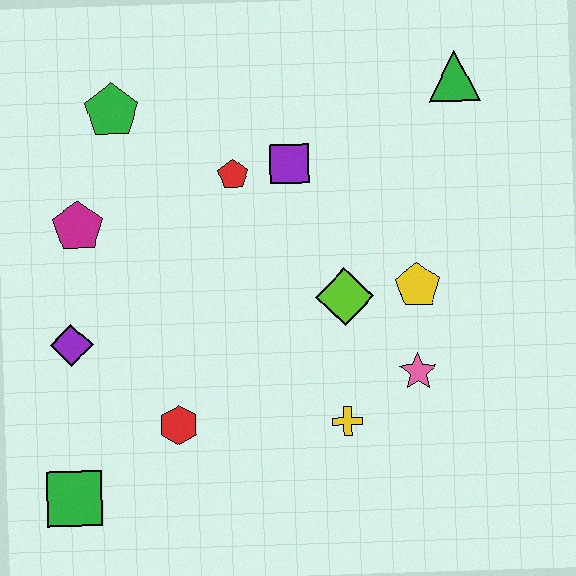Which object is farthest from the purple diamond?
The green triangle is farthest from the purple diamond.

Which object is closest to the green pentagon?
The magenta pentagon is closest to the green pentagon.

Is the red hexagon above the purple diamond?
No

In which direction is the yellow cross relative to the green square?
The yellow cross is to the right of the green square.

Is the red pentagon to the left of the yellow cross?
Yes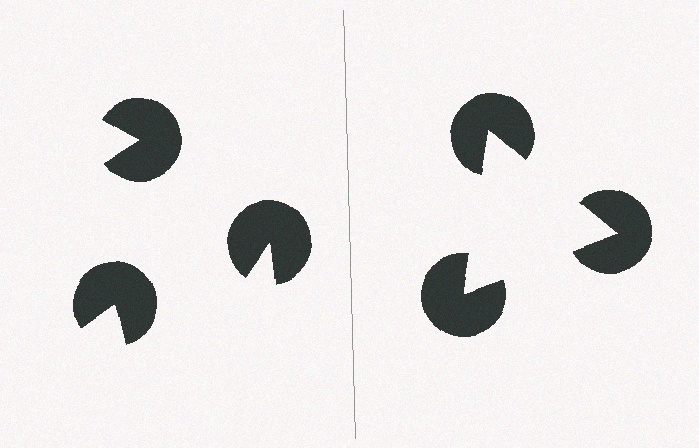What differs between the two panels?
The pac-man discs are positioned identically on both sides; only the wedge orientations differ. On the right they align to a triangle; on the left they are misaligned.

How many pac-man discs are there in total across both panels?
6 — 3 on each side.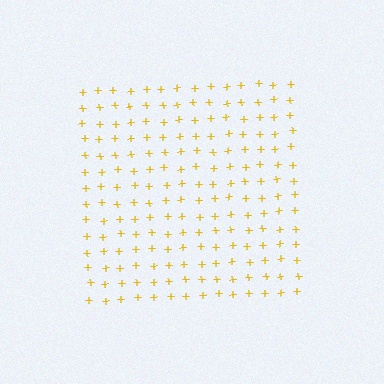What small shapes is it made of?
It is made of small plus signs.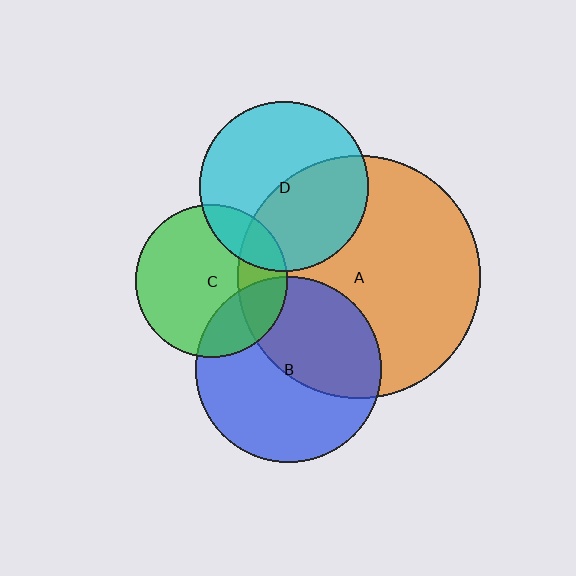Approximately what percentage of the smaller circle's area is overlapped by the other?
Approximately 15%.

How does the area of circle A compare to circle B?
Approximately 1.7 times.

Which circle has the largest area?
Circle A (orange).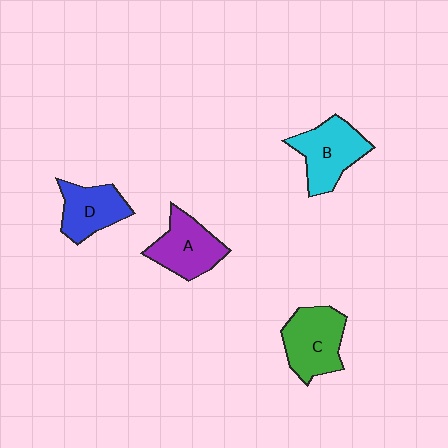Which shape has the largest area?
Shape C (green).